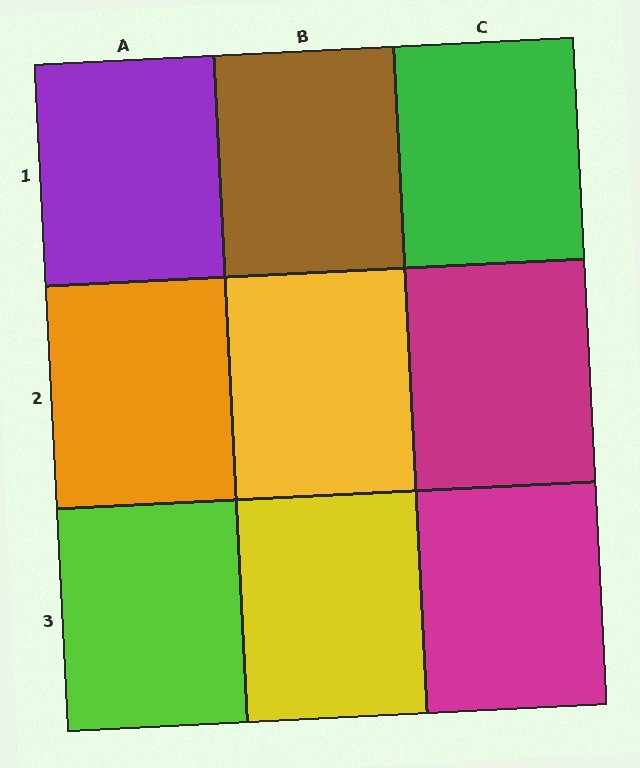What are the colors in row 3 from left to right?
Lime, yellow, magenta.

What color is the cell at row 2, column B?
Yellow.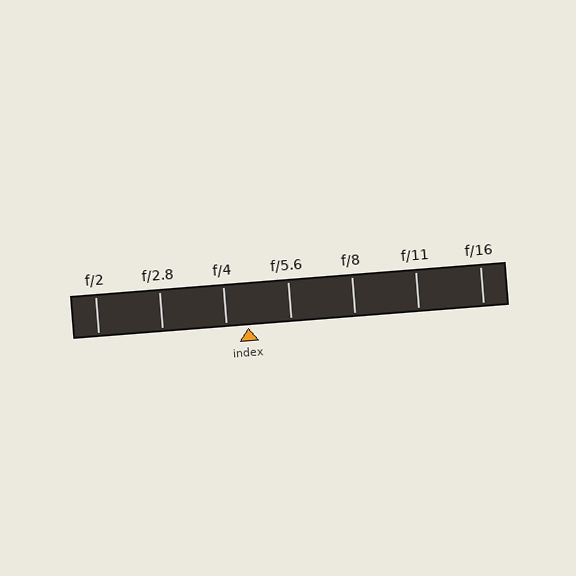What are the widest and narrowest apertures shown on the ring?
The widest aperture shown is f/2 and the narrowest is f/16.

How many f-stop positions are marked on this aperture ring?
There are 7 f-stop positions marked.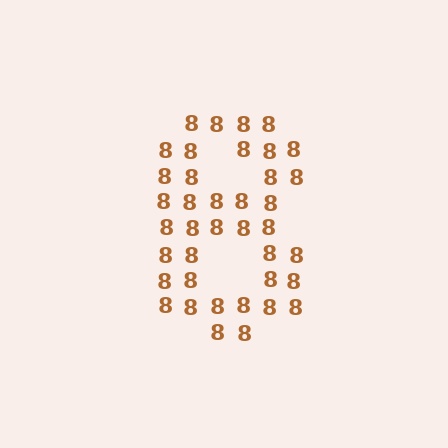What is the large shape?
The large shape is the digit 8.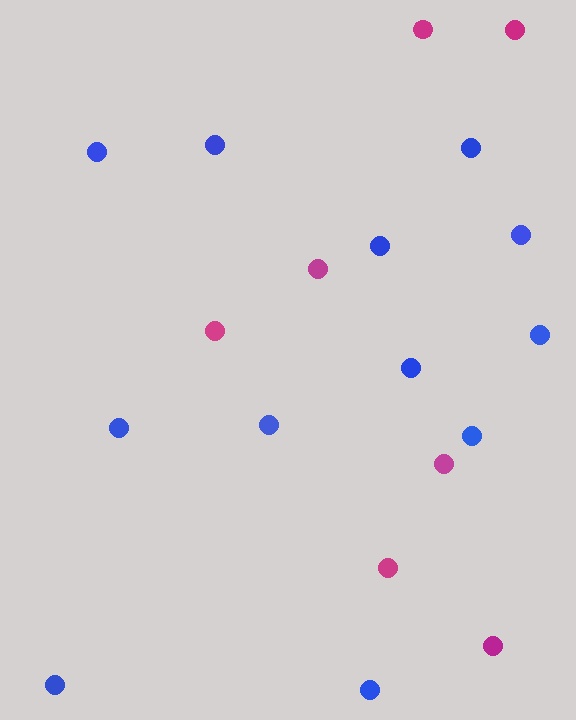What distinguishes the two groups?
There are 2 groups: one group of magenta circles (7) and one group of blue circles (12).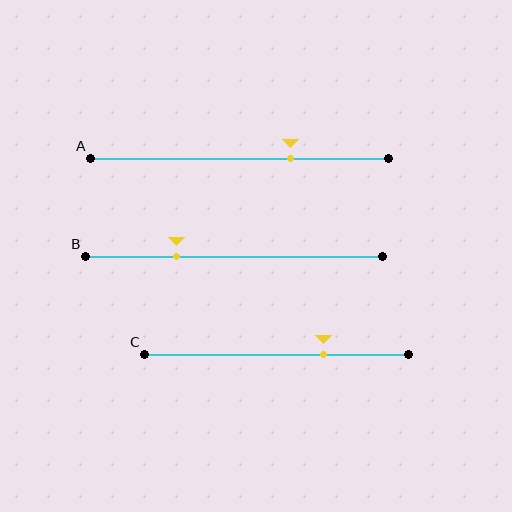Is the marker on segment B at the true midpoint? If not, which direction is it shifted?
No, the marker on segment B is shifted to the left by about 19% of the segment length.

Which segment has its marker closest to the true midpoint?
Segment A has its marker closest to the true midpoint.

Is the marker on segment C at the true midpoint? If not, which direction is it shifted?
No, the marker on segment C is shifted to the right by about 18% of the segment length.